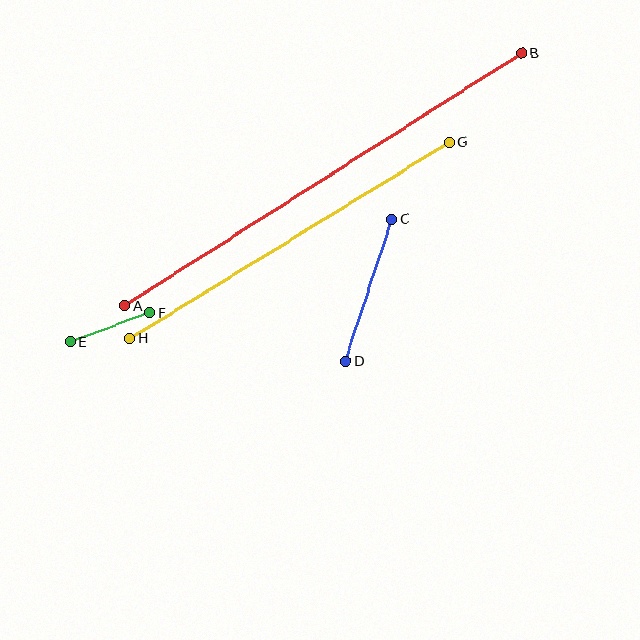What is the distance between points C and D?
The distance is approximately 150 pixels.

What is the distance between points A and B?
The distance is approximately 471 pixels.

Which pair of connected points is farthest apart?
Points A and B are farthest apart.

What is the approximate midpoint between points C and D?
The midpoint is at approximately (369, 290) pixels.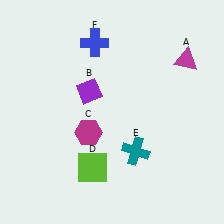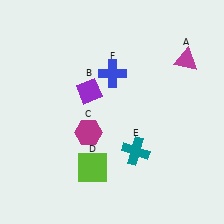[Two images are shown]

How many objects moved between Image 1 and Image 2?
1 object moved between the two images.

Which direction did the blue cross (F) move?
The blue cross (F) moved down.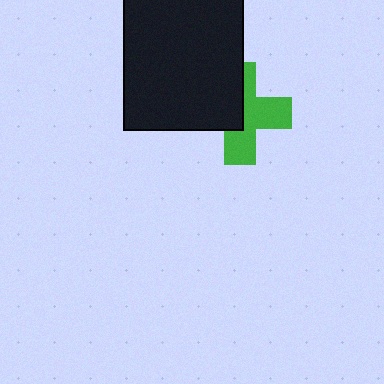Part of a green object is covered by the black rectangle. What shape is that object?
It is a cross.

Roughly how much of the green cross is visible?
About half of it is visible (roughly 55%).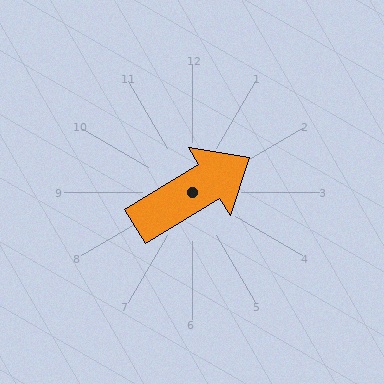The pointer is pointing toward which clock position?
Roughly 2 o'clock.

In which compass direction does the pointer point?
Northeast.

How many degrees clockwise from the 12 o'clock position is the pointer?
Approximately 59 degrees.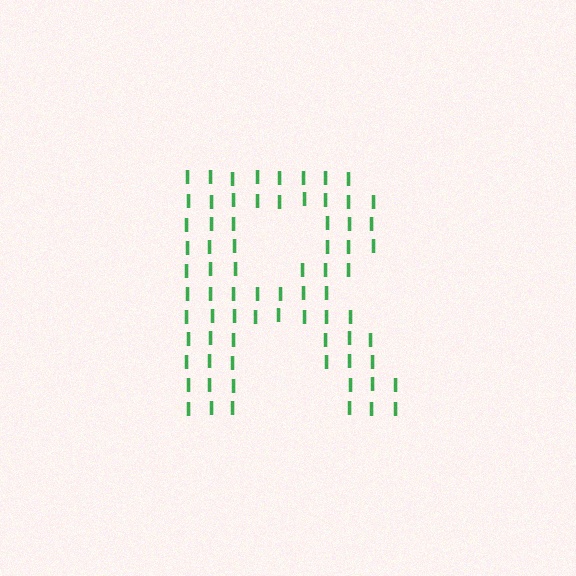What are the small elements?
The small elements are letter I's.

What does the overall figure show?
The overall figure shows the letter R.